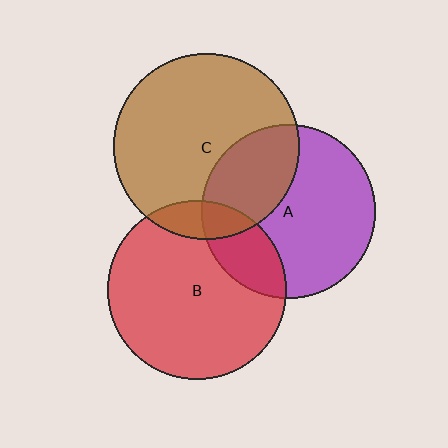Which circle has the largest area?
Circle C (brown).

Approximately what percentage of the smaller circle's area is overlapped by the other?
Approximately 35%.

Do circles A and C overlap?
Yes.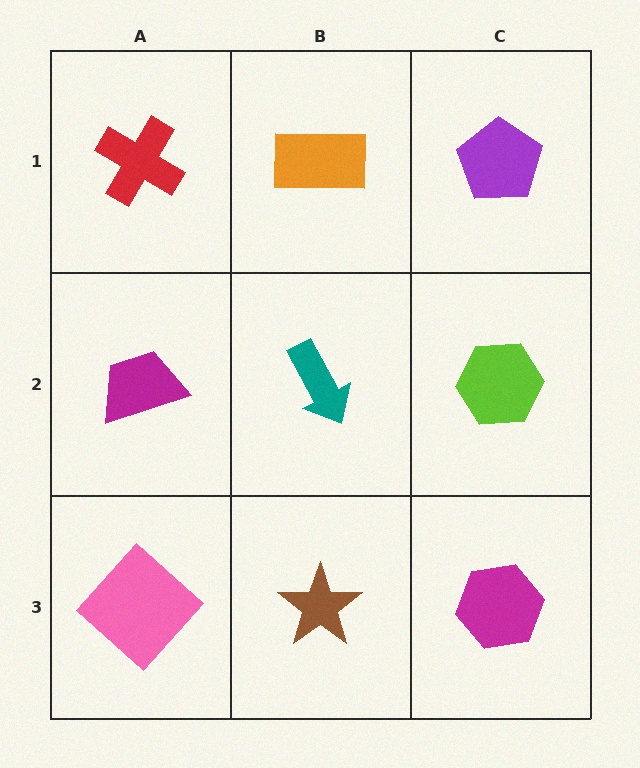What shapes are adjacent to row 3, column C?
A lime hexagon (row 2, column C), a brown star (row 3, column B).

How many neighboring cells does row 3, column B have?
3.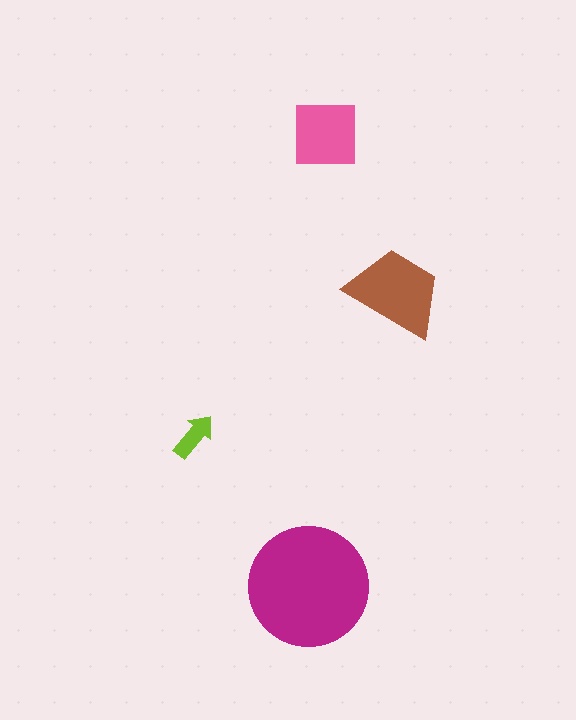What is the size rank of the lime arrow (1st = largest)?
4th.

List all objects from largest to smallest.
The magenta circle, the brown trapezoid, the pink square, the lime arrow.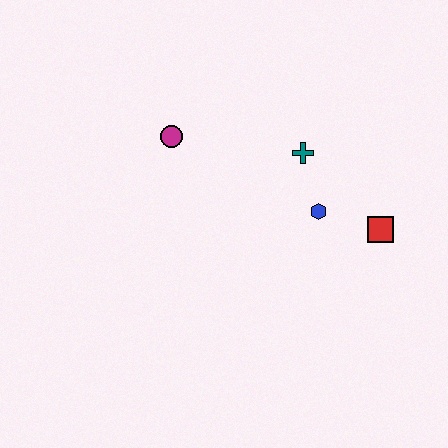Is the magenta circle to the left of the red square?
Yes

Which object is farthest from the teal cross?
The magenta circle is farthest from the teal cross.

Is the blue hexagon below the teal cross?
Yes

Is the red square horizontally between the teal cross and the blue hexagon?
No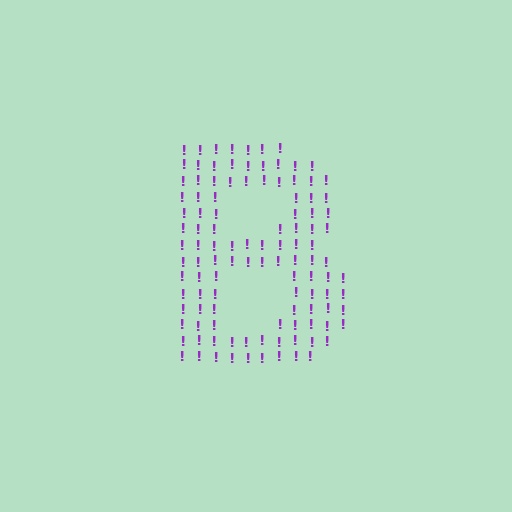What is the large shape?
The large shape is the letter B.